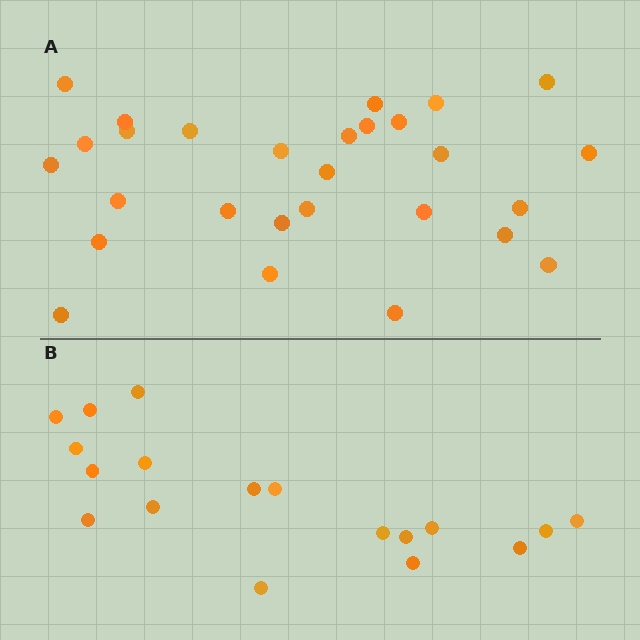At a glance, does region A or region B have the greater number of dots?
Region A (the top region) has more dots.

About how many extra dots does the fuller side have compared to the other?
Region A has roughly 10 or so more dots than region B.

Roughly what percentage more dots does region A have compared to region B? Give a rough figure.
About 55% more.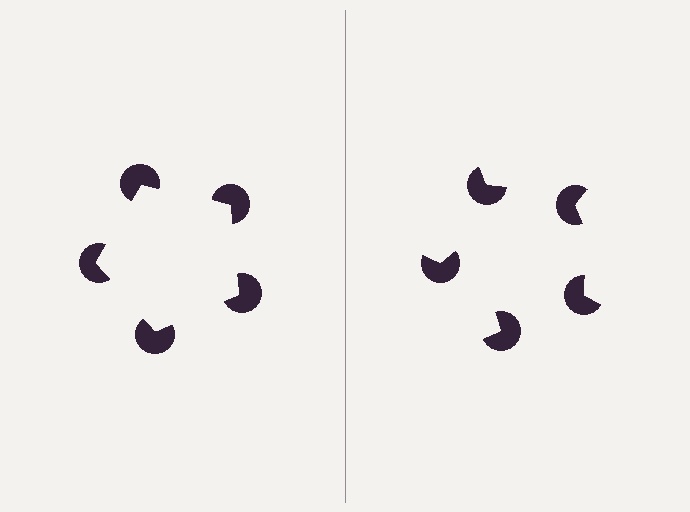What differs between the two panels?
The pac-man discs are positioned identically on both sides; only the wedge orientations differ. On the left they align to a pentagon; on the right they are misaligned.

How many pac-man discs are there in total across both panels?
10 — 5 on each side.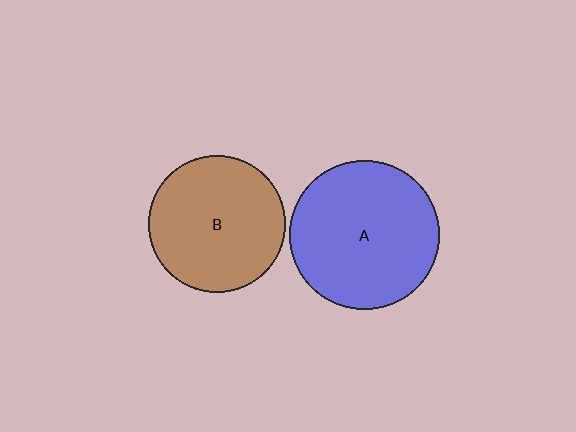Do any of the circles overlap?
No, none of the circles overlap.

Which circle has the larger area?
Circle A (blue).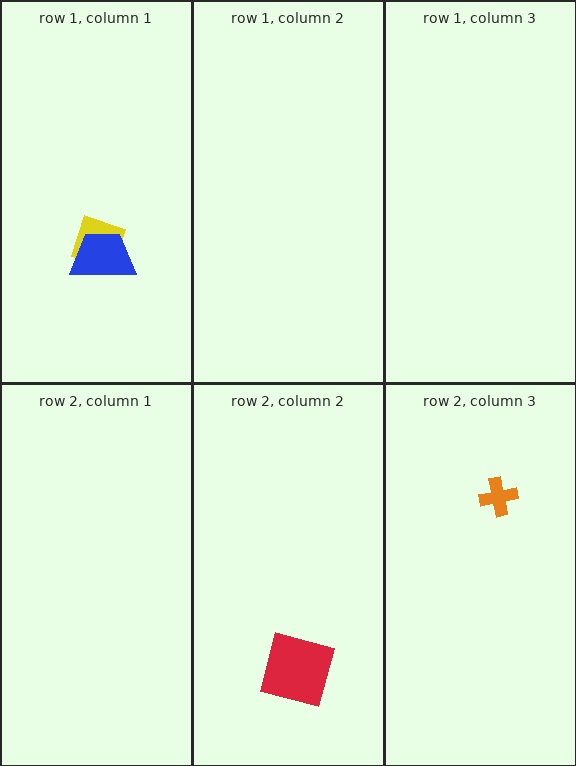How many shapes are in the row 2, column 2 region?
1.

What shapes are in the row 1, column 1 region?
The yellow diamond, the blue trapezoid.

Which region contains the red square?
The row 2, column 2 region.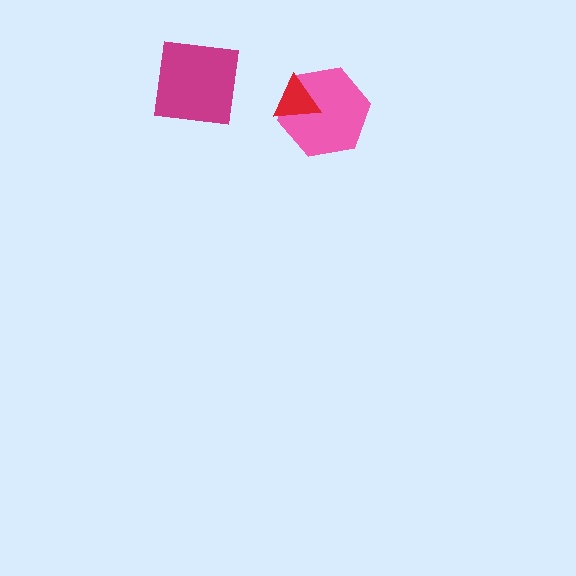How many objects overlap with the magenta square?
0 objects overlap with the magenta square.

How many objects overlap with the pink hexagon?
1 object overlaps with the pink hexagon.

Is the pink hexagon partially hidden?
Yes, it is partially covered by another shape.